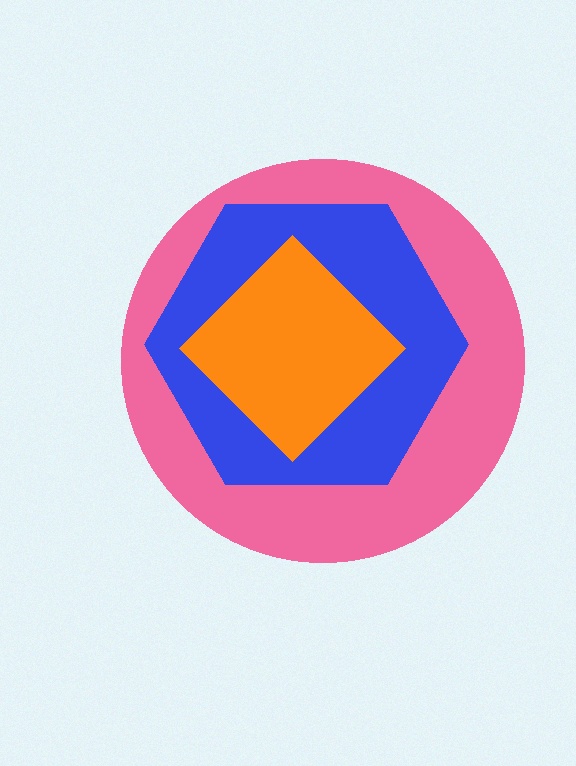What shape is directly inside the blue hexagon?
The orange diamond.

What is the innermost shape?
The orange diamond.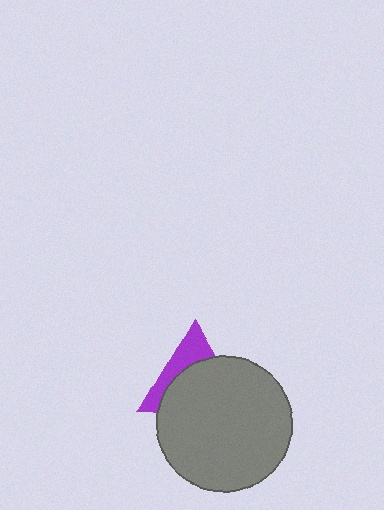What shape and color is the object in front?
The object in front is a gray circle.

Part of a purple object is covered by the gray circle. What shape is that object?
It is a triangle.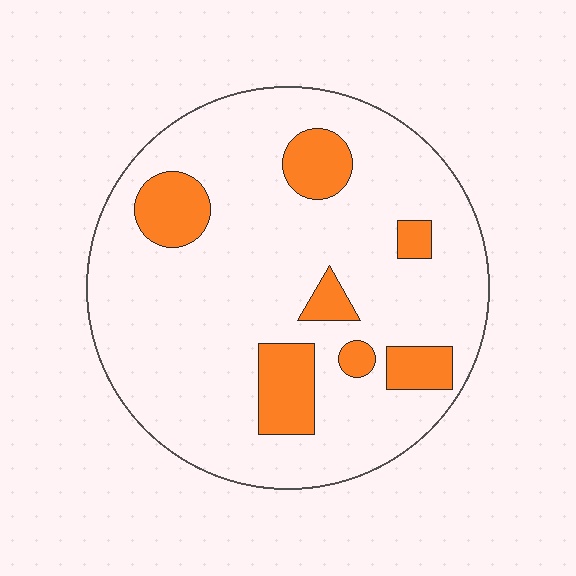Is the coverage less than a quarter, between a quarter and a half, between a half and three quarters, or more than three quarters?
Less than a quarter.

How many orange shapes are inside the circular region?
7.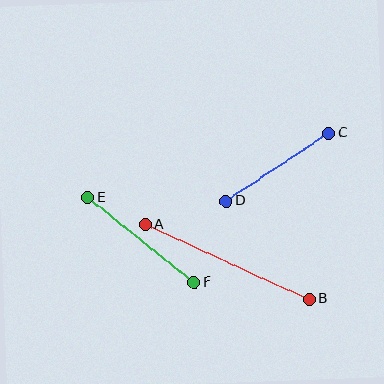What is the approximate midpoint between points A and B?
The midpoint is at approximately (227, 262) pixels.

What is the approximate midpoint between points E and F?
The midpoint is at approximately (141, 240) pixels.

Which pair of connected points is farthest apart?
Points A and B are farthest apart.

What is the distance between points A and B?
The distance is approximately 180 pixels.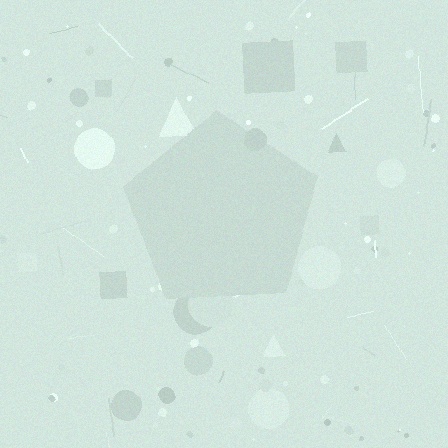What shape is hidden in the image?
A pentagon is hidden in the image.